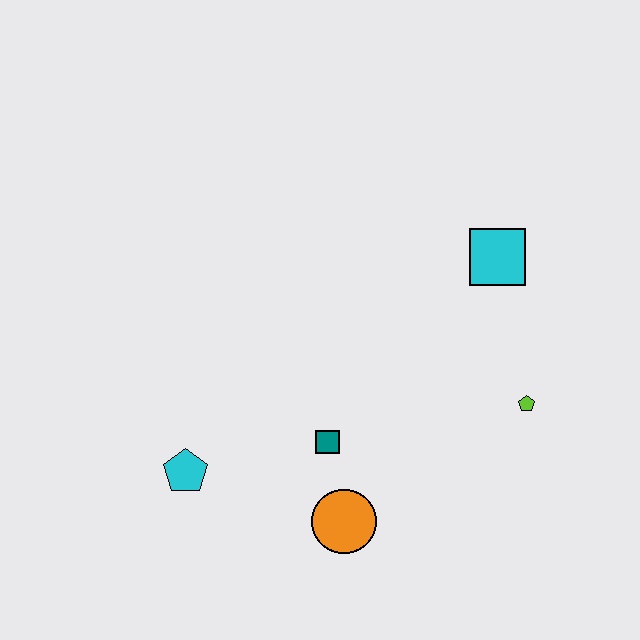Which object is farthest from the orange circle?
The cyan square is farthest from the orange circle.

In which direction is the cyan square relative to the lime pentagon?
The cyan square is above the lime pentagon.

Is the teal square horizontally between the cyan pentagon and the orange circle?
Yes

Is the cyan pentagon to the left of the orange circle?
Yes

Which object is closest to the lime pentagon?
The cyan square is closest to the lime pentagon.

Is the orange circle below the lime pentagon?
Yes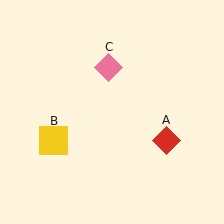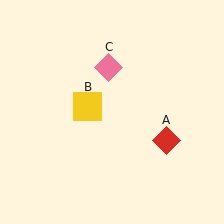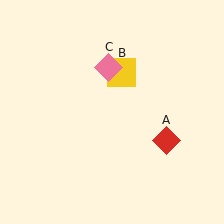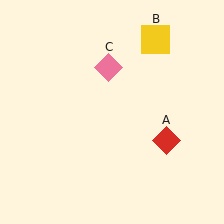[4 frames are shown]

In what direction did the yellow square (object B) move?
The yellow square (object B) moved up and to the right.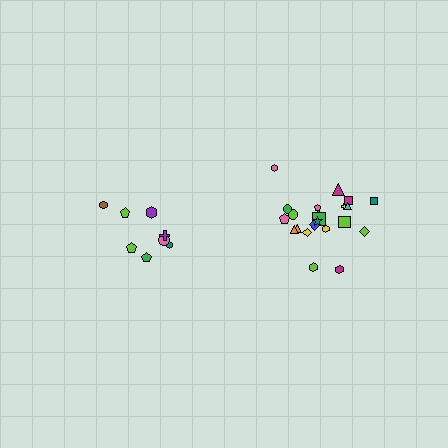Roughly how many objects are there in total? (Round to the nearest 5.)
Roughly 30 objects in total.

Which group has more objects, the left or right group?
The right group.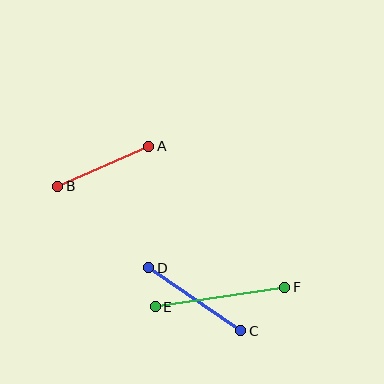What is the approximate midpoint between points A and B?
The midpoint is at approximately (103, 166) pixels.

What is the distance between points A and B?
The distance is approximately 99 pixels.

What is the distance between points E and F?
The distance is approximately 131 pixels.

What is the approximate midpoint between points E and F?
The midpoint is at approximately (220, 297) pixels.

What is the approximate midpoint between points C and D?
The midpoint is at approximately (195, 299) pixels.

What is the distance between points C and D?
The distance is approximately 111 pixels.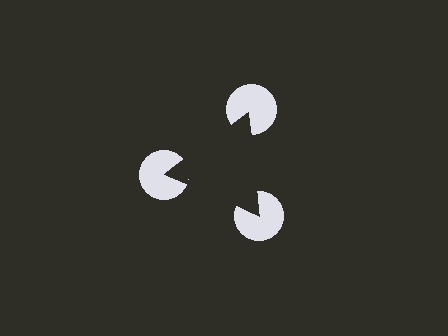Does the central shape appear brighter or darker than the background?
It typically appears slightly darker than the background, even though no actual brightness change is drawn.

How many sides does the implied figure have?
3 sides.